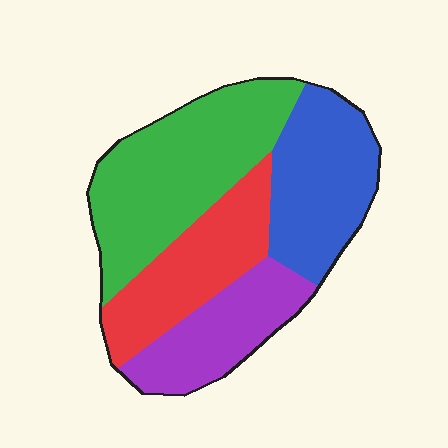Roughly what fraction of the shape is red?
Red takes up between a sixth and a third of the shape.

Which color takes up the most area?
Green, at roughly 35%.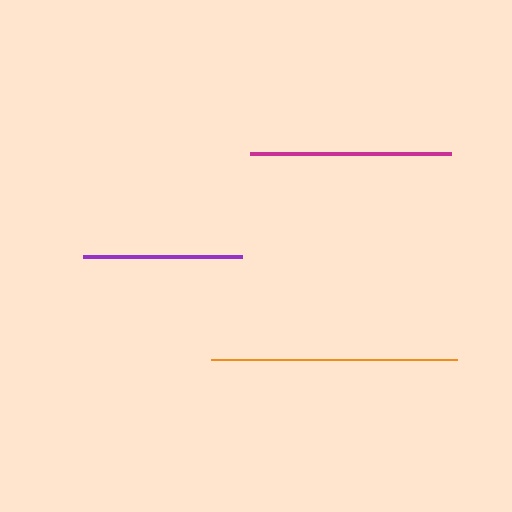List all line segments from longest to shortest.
From longest to shortest: orange, magenta, purple.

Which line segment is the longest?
The orange line is the longest at approximately 246 pixels.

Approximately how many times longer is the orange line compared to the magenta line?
The orange line is approximately 1.2 times the length of the magenta line.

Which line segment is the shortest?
The purple line is the shortest at approximately 159 pixels.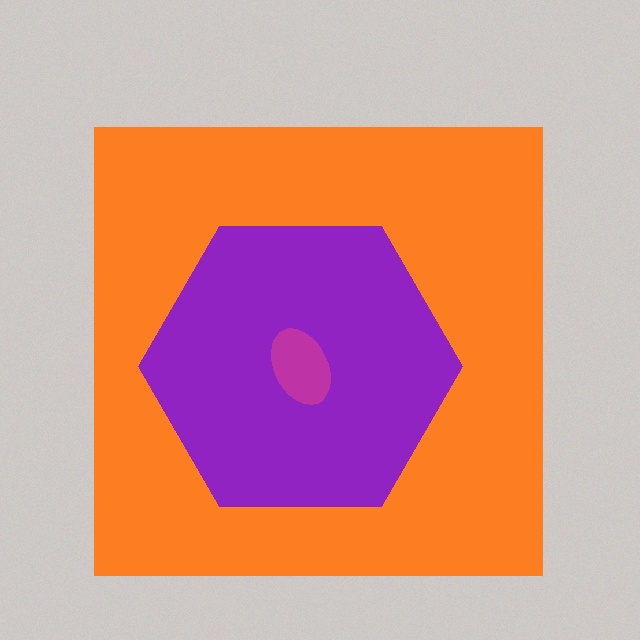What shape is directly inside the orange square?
The purple hexagon.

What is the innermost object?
The magenta ellipse.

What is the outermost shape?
The orange square.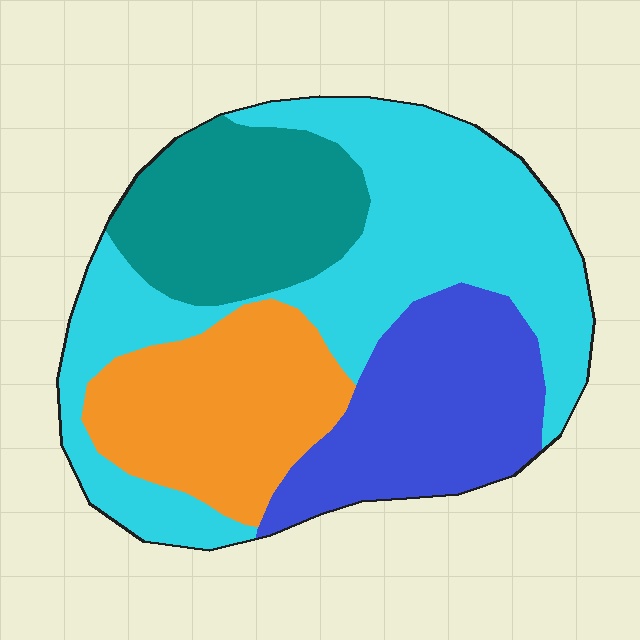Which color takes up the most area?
Cyan, at roughly 40%.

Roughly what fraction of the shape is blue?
Blue takes up about one fifth (1/5) of the shape.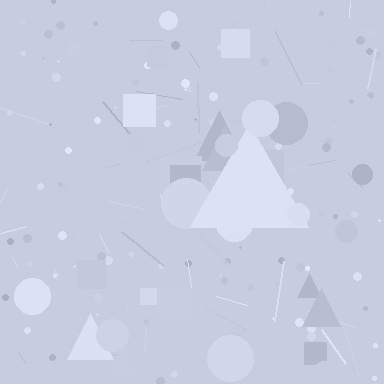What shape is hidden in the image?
A triangle is hidden in the image.